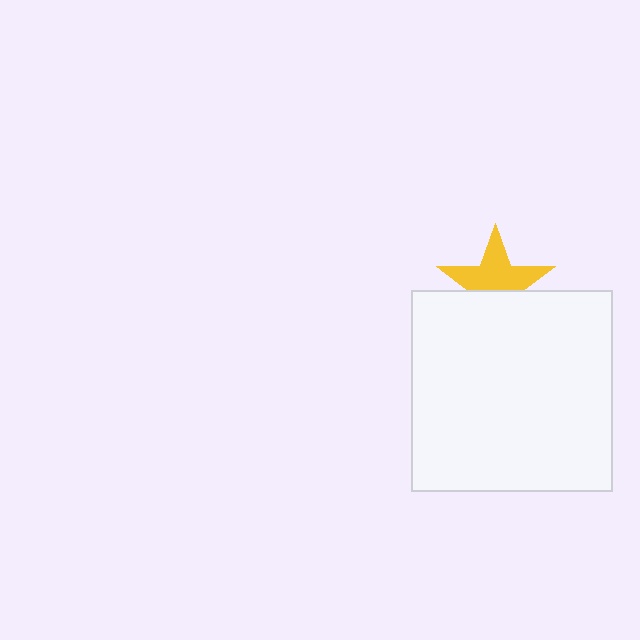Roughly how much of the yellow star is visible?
About half of it is visible (roughly 59%).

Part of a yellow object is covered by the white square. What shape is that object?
It is a star.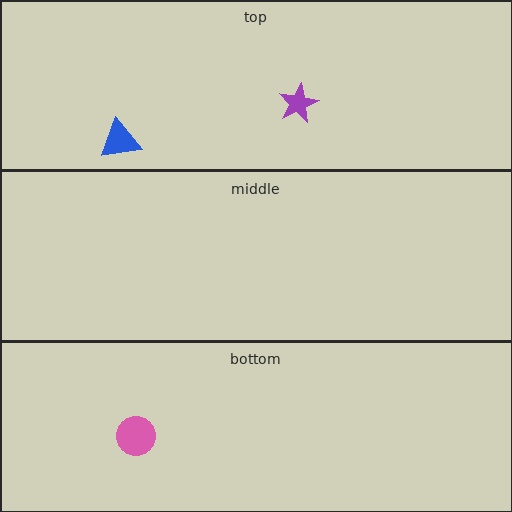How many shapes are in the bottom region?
1.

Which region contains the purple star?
The top region.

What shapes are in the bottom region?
The pink circle.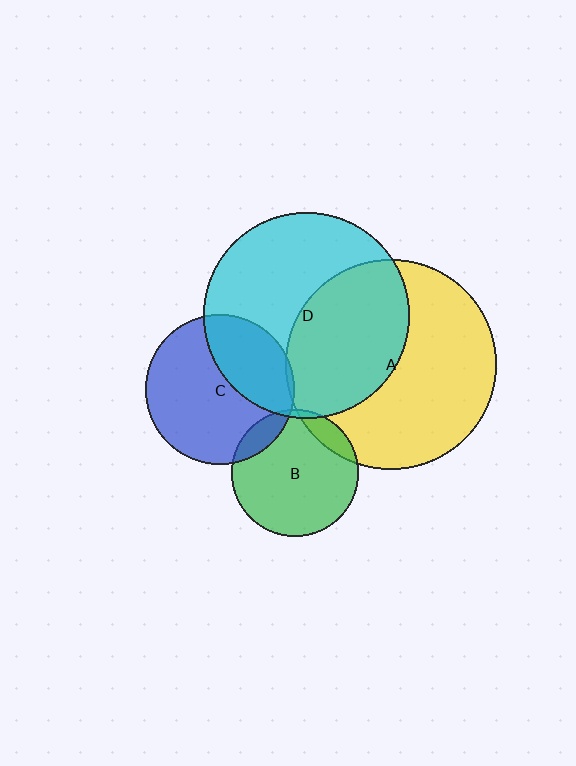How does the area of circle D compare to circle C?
Approximately 1.9 times.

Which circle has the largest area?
Circle A (yellow).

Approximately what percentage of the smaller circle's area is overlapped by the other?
Approximately 45%.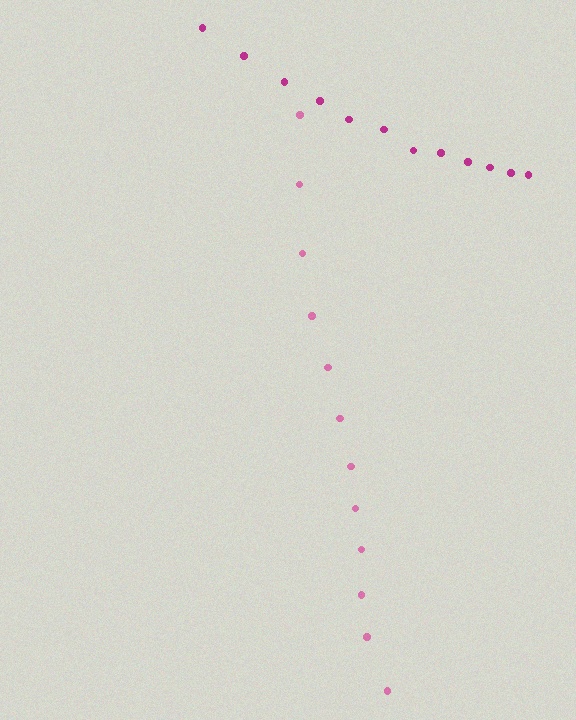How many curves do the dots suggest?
There are 2 distinct paths.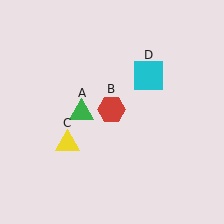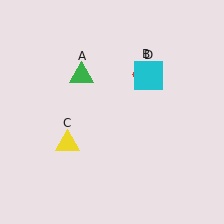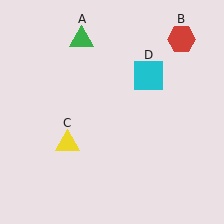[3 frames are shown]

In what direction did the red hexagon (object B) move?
The red hexagon (object B) moved up and to the right.